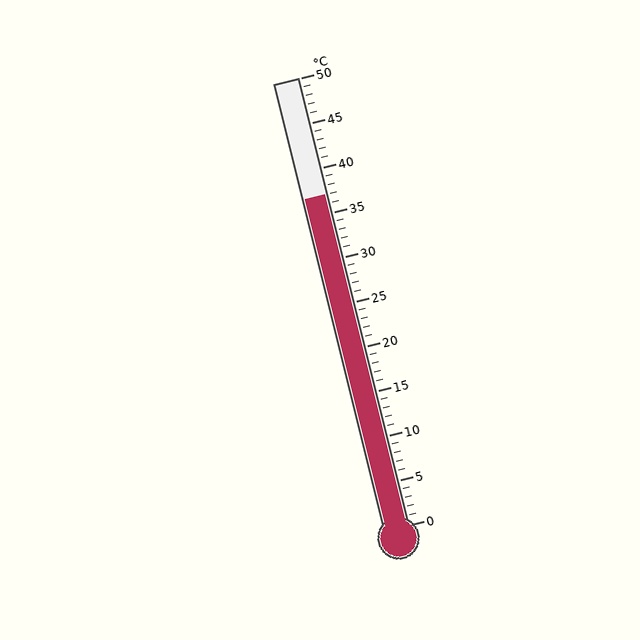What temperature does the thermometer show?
The thermometer shows approximately 37°C.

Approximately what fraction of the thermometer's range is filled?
The thermometer is filled to approximately 75% of its range.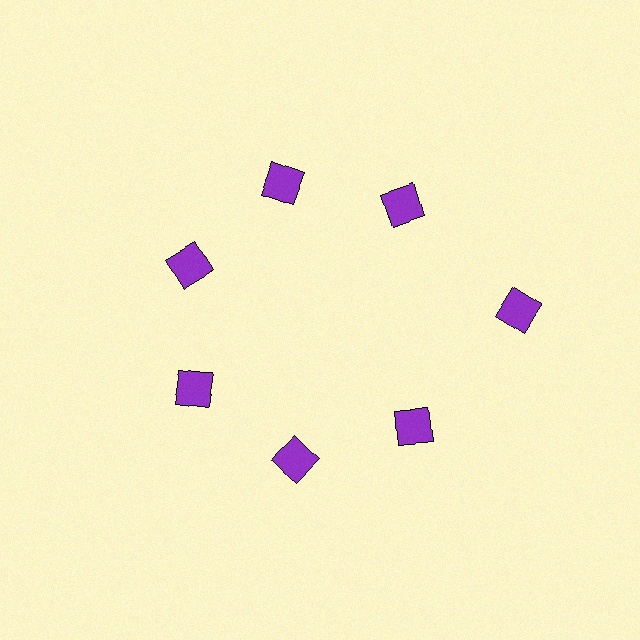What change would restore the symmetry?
The symmetry would be restored by moving it inward, back onto the ring so that all 7 diamonds sit at equal angles and equal distance from the center.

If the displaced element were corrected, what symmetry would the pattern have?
It would have 7-fold rotational symmetry — the pattern would map onto itself every 51 degrees.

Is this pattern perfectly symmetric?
No. The 7 purple diamonds are arranged in a ring, but one element near the 3 o'clock position is pushed outward from the center, breaking the 7-fold rotational symmetry.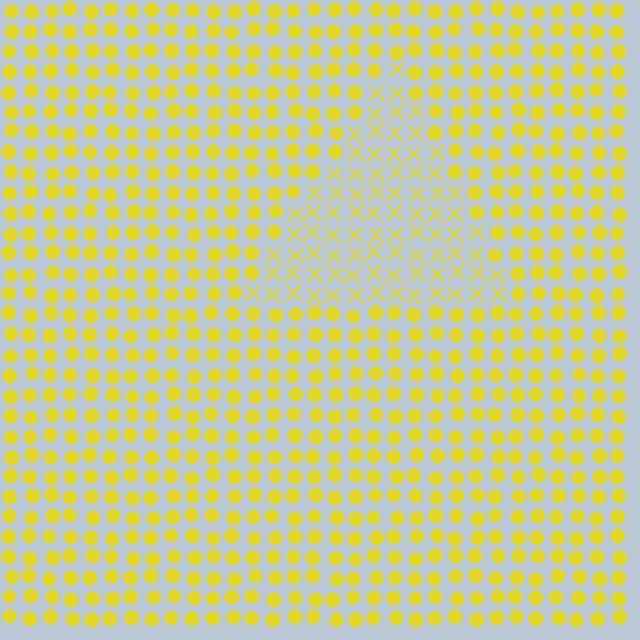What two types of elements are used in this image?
The image uses X marks inside the triangle region and circles outside it.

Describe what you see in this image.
The image is filled with small yellow elements arranged in a uniform grid. A triangle-shaped region contains X marks, while the surrounding area contains circles. The boundary is defined purely by the change in element shape.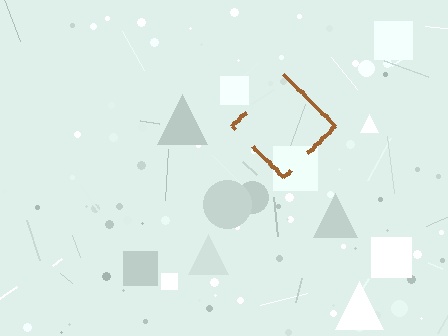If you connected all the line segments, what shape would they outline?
They would outline a diamond.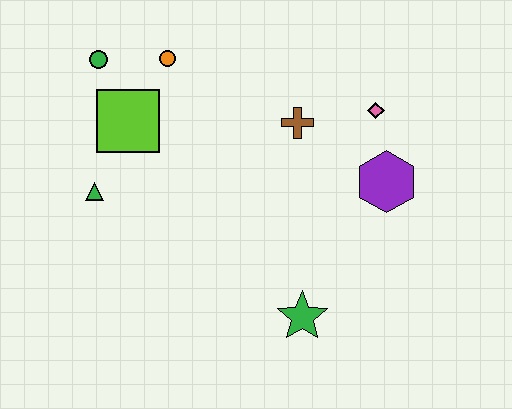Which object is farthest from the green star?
The green circle is farthest from the green star.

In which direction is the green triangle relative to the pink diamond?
The green triangle is to the left of the pink diamond.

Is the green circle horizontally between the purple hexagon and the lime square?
No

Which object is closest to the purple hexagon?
The pink diamond is closest to the purple hexagon.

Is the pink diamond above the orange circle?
No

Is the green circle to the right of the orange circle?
No